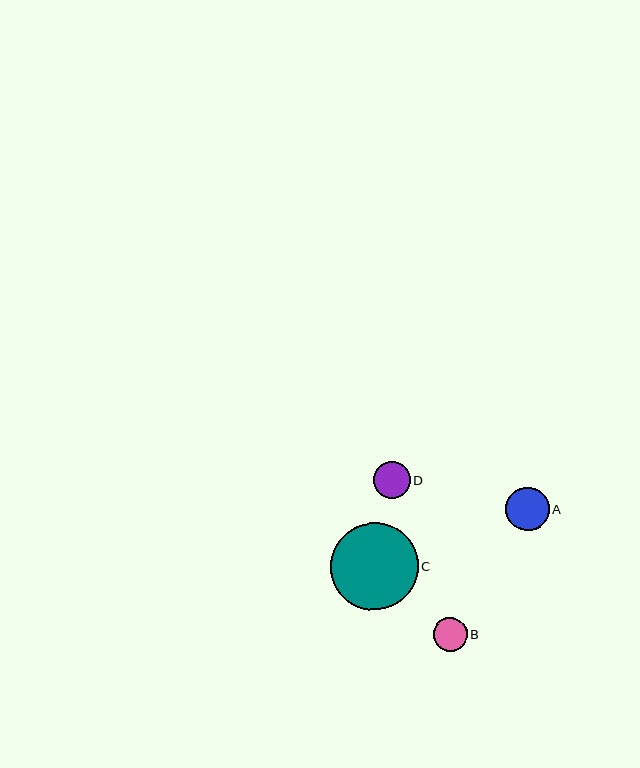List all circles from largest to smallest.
From largest to smallest: C, A, D, B.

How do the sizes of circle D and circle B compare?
Circle D and circle B are approximately the same size.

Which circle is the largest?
Circle C is the largest with a size of approximately 88 pixels.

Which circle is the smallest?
Circle B is the smallest with a size of approximately 34 pixels.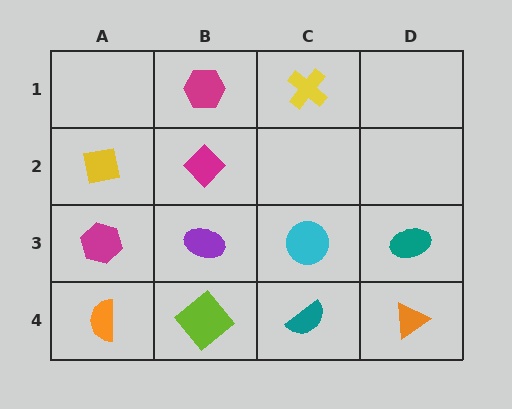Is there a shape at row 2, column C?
No, that cell is empty.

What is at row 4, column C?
A teal semicircle.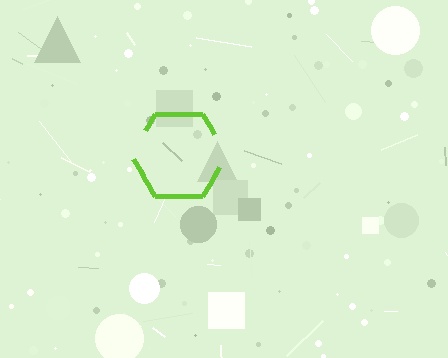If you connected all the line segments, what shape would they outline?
They would outline a hexagon.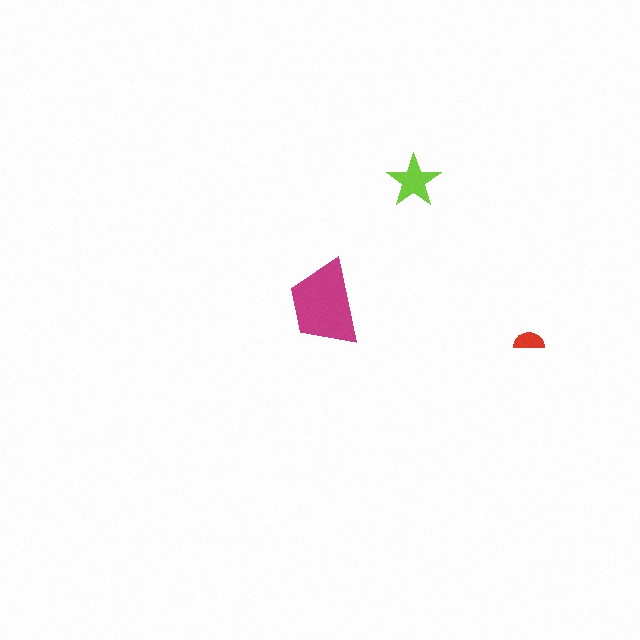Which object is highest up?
The lime star is topmost.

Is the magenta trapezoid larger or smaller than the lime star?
Larger.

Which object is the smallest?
The red semicircle.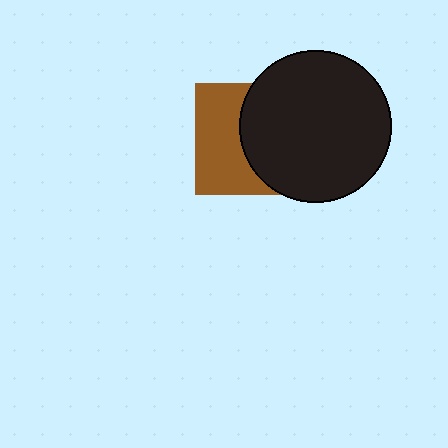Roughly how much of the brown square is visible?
About half of it is visible (roughly 48%).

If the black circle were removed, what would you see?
You would see the complete brown square.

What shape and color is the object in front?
The object in front is a black circle.